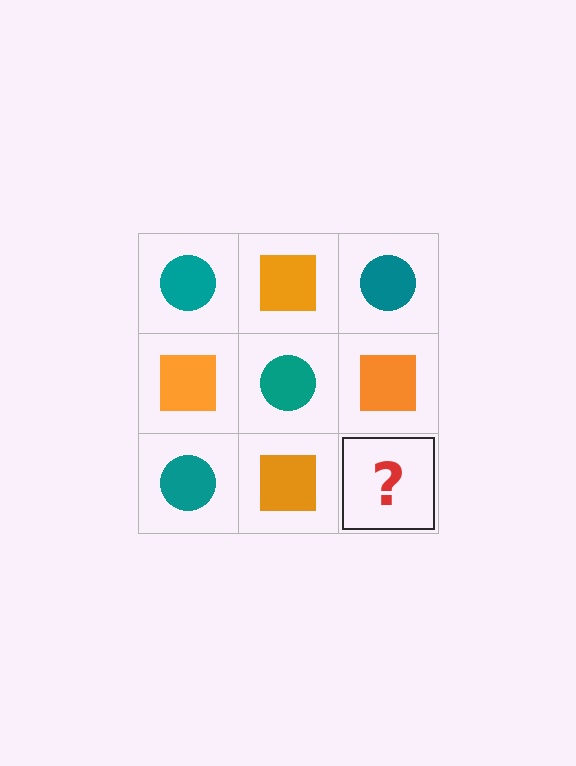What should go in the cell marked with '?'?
The missing cell should contain a teal circle.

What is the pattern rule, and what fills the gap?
The rule is that it alternates teal circle and orange square in a checkerboard pattern. The gap should be filled with a teal circle.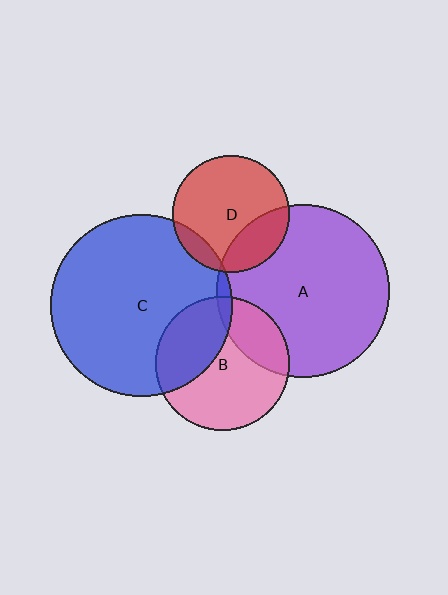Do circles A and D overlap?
Yes.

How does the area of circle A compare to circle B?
Approximately 1.7 times.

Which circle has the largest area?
Circle C (blue).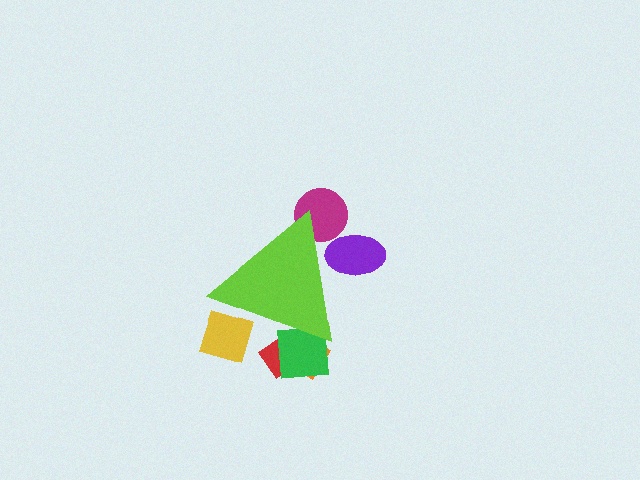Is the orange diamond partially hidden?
Yes, the orange diamond is partially hidden behind the lime triangle.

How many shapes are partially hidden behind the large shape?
6 shapes are partially hidden.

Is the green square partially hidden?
Yes, the green square is partially hidden behind the lime triangle.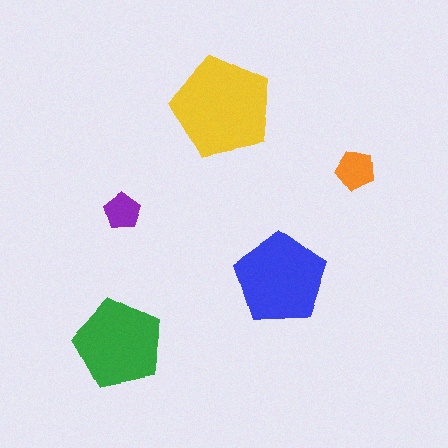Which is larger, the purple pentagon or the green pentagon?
The green one.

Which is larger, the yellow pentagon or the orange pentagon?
The yellow one.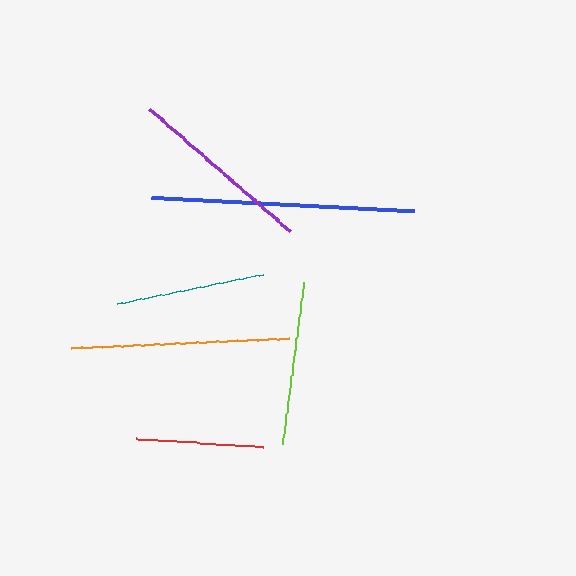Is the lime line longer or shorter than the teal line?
The lime line is longer than the teal line.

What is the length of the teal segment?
The teal segment is approximately 148 pixels long.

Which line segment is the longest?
The blue line is the longest at approximately 263 pixels.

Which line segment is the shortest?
The red line is the shortest at approximately 127 pixels.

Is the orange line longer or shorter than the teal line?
The orange line is longer than the teal line.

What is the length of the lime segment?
The lime segment is approximately 163 pixels long.